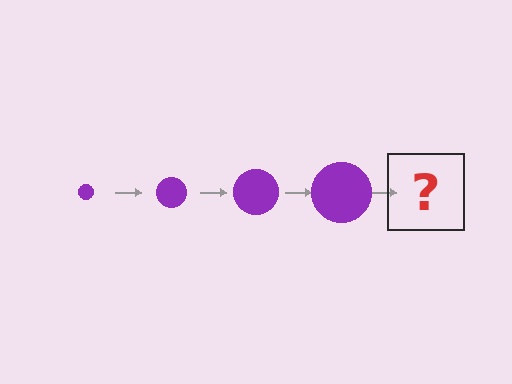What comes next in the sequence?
The next element should be a purple circle, larger than the previous one.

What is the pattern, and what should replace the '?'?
The pattern is that the circle gets progressively larger each step. The '?' should be a purple circle, larger than the previous one.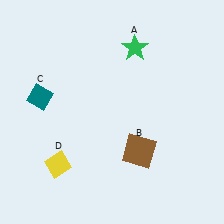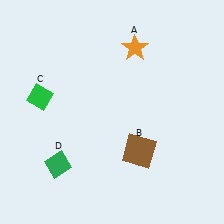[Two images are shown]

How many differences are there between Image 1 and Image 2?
There are 3 differences between the two images.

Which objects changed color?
A changed from green to orange. C changed from teal to green. D changed from yellow to green.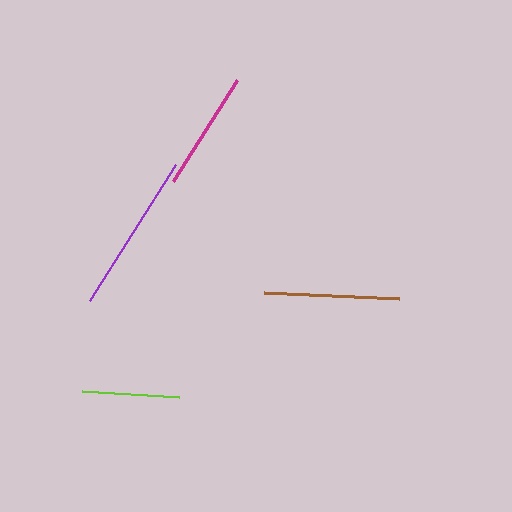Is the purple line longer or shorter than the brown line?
The purple line is longer than the brown line.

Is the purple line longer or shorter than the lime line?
The purple line is longer than the lime line.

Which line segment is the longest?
The purple line is the longest at approximately 161 pixels.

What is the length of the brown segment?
The brown segment is approximately 135 pixels long.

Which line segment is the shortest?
The lime line is the shortest at approximately 97 pixels.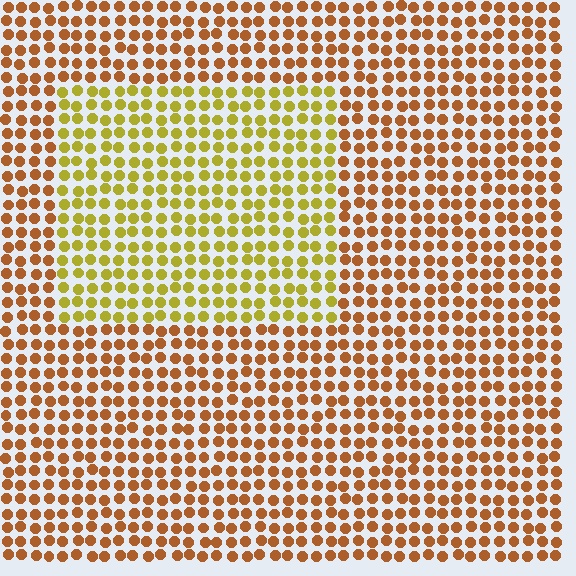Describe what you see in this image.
The image is filled with small brown elements in a uniform arrangement. A rectangle-shaped region is visible where the elements are tinted to a slightly different hue, forming a subtle color boundary.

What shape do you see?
I see a rectangle.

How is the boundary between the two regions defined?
The boundary is defined purely by a slight shift in hue (about 37 degrees). Spacing, size, and orientation are identical on both sides.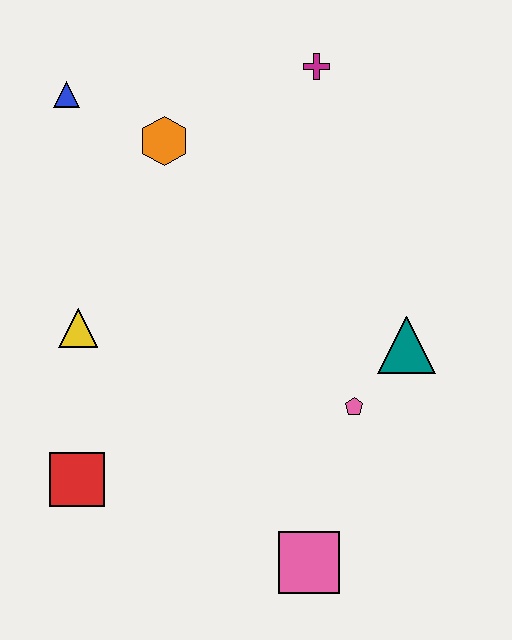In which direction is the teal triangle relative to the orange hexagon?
The teal triangle is to the right of the orange hexagon.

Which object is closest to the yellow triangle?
The red square is closest to the yellow triangle.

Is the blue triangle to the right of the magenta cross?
No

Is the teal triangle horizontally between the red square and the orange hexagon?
No